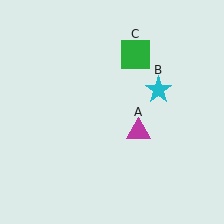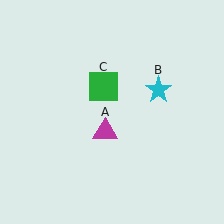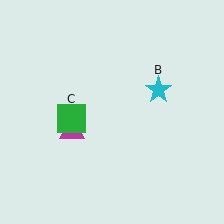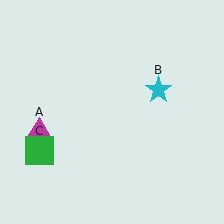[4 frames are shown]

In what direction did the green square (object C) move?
The green square (object C) moved down and to the left.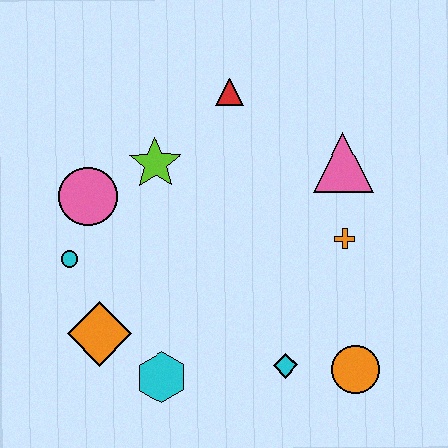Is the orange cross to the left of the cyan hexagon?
No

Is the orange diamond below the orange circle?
No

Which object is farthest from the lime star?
The orange circle is farthest from the lime star.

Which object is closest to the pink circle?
The cyan circle is closest to the pink circle.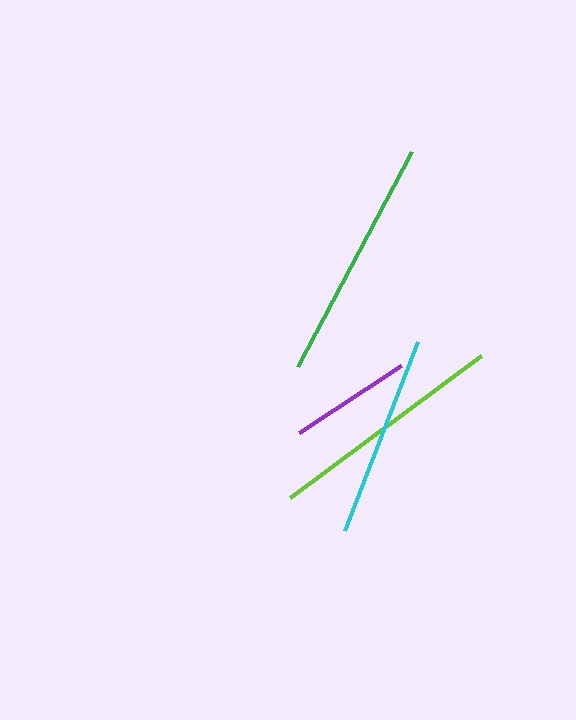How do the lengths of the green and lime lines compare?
The green and lime lines are approximately the same length.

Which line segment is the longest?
The green line is the longest at approximately 243 pixels.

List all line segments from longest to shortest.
From longest to shortest: green, lime, cyan, purple.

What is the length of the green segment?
The green segment is approximately 243 pixels long.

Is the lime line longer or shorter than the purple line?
The lime line is longer than the purple line.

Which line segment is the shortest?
The purple line is the shortest at approximately 123 pixels.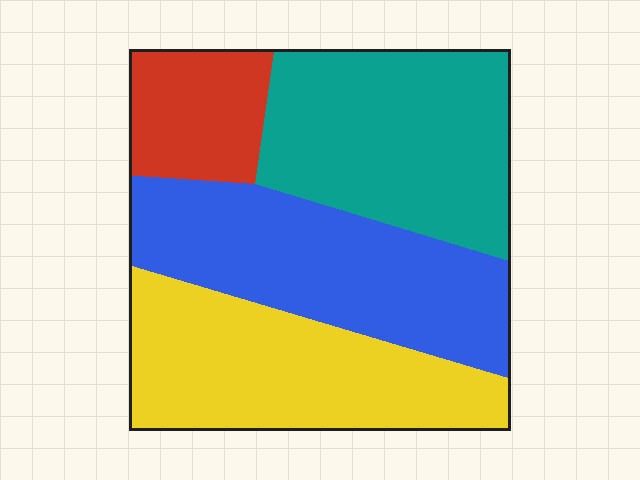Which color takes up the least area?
Red, at roughly 10%.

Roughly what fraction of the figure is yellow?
Yellow takes up about one quarter (1/4) of the figure.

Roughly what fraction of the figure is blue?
Blue covers 30% of the figure.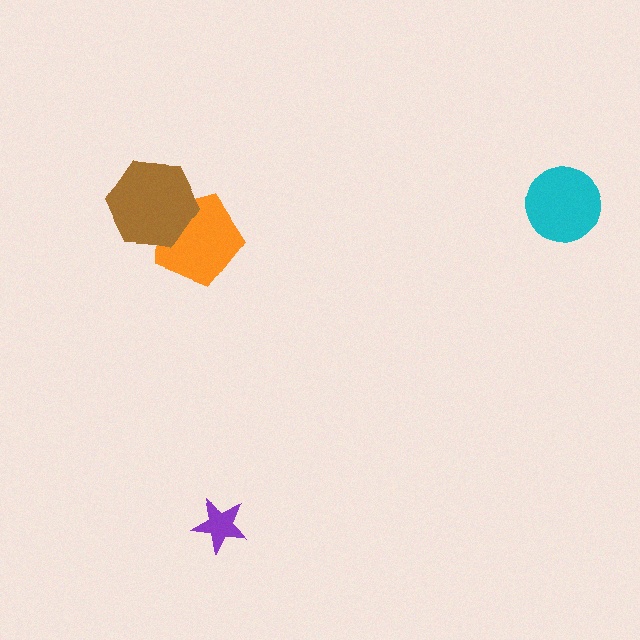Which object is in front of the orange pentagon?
The brown hexagon is in front of the orange pentagon.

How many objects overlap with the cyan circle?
0 objects overlap with the cyan circle.